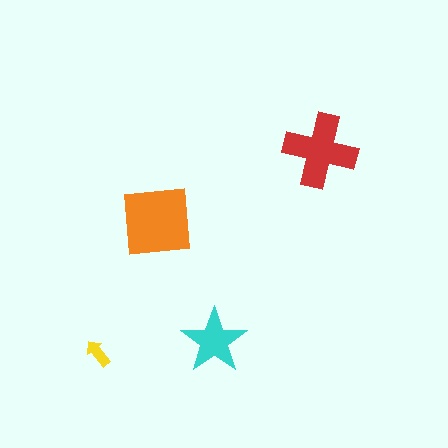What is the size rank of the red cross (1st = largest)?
2nd.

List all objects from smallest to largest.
The yellow arrow, the cyan star, the red cross, the orange square.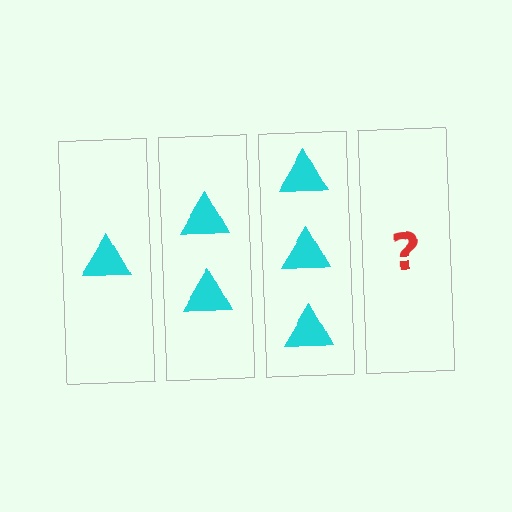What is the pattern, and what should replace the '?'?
The pattern is that each step adds one more triangle. The '?' should be 4 triangles.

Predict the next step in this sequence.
The next step is 4 triangles.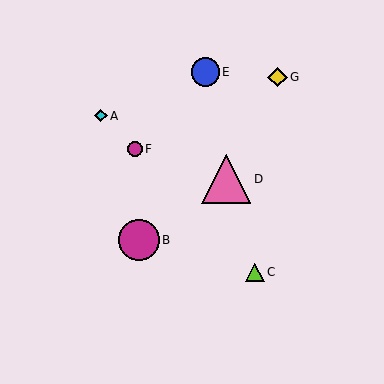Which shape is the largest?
The pink triangle (labeled D) is the largest.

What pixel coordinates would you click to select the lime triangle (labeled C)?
Click at (255, 272) to select the lime triangle C.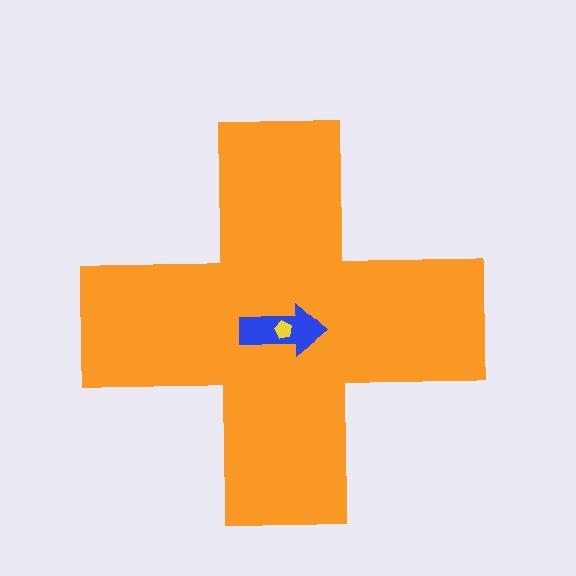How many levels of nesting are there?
3.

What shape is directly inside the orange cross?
The blue arrow.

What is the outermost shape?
The orange cross.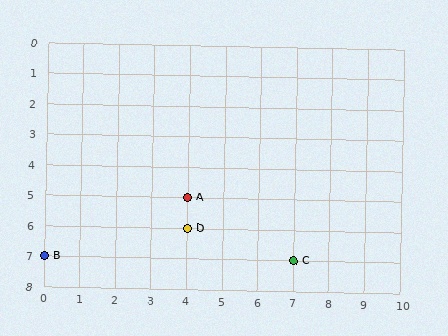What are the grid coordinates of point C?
Point C is at grid coordinates (7, 7).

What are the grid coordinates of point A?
Point A is at grid coordinates (4, 5).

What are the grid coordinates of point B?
Point B is at grid coordinates (0, 7).